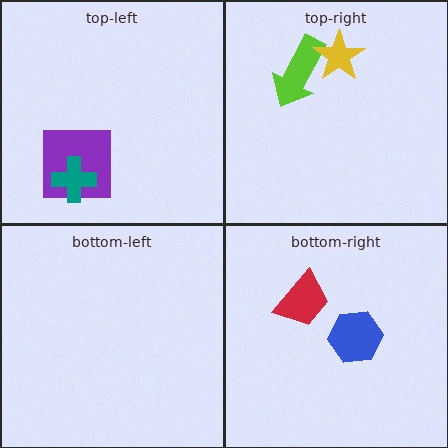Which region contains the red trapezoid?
The bottom-right region.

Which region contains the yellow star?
The top-right region.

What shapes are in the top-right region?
The lime arrow, the yellow star.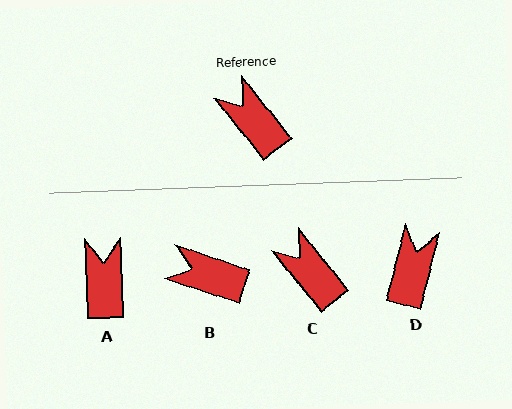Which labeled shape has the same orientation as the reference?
C.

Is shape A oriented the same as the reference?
No, it is off by about 37 degrees.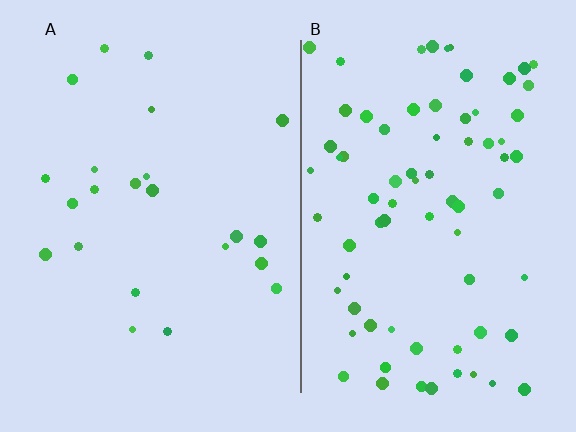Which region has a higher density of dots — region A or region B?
B (the right).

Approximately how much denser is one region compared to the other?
Approximately 3.3× — region B over region A.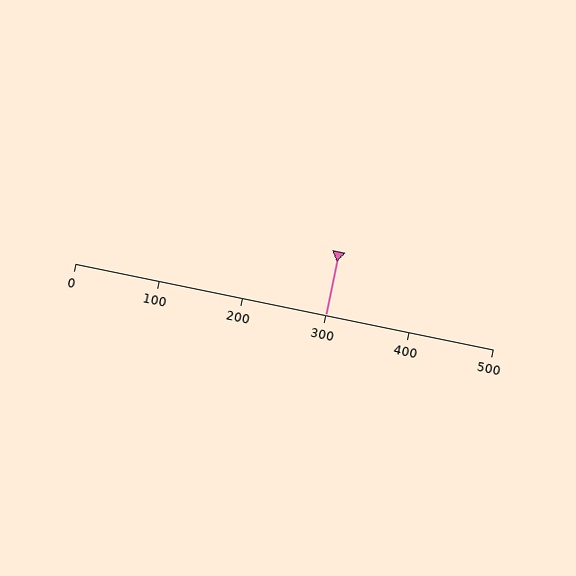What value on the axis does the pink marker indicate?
The marker indicates approximately 300.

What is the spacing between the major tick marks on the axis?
The major ticks are spaced 100 apart.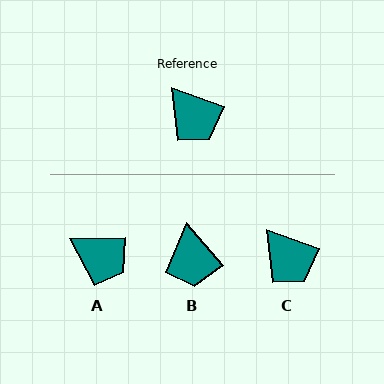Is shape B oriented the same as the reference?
No, it is off by about 28 degrees.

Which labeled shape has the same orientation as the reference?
C.